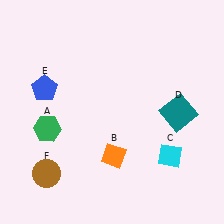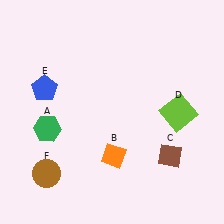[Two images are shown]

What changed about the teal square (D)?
In Image 1, D is teal. In Image 2, it changed to lime.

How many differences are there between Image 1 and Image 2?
There are 2 differences between the two images.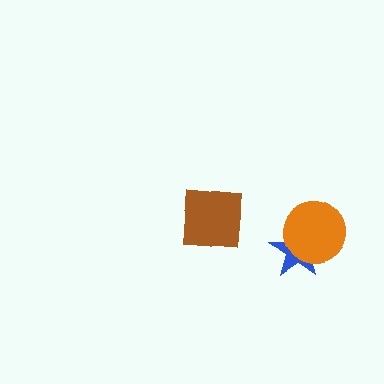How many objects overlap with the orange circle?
1 object overlaps with the orange circle.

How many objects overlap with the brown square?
0 objects overlap with the brown square.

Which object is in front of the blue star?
The orange circle is in front of the blue star.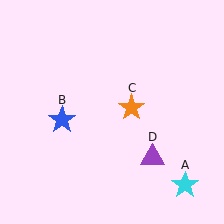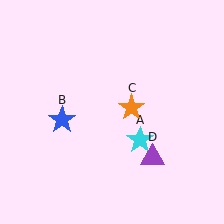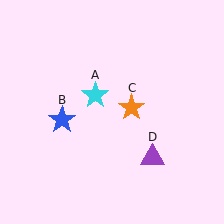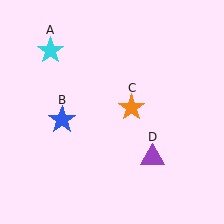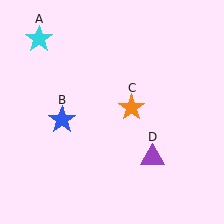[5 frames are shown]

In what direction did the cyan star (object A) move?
The cyan star (object A) moved up and to the left.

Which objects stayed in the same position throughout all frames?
Blue star (object B) and orange star (object C) and purple triangle (object D) remained stationary.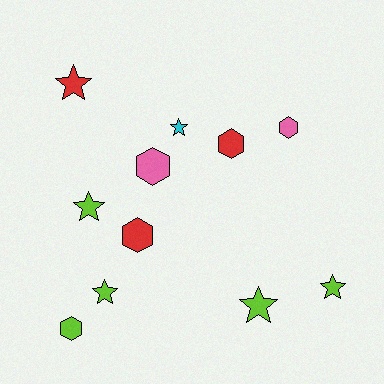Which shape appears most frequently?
Star, with 6 objects.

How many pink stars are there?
There are no pink stars.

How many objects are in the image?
There are 11 objects.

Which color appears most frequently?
Lime, with 5 objects.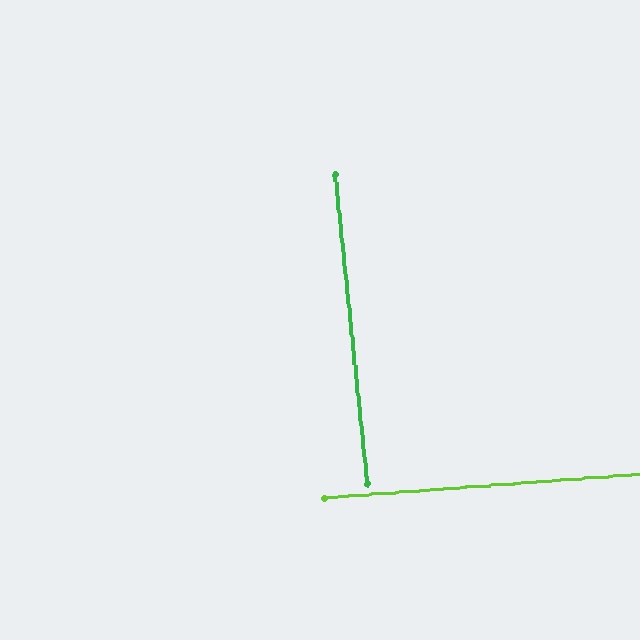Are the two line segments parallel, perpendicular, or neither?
Perpendicular — they meet at approximately 88°.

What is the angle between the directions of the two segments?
Approximately 88 degrees.